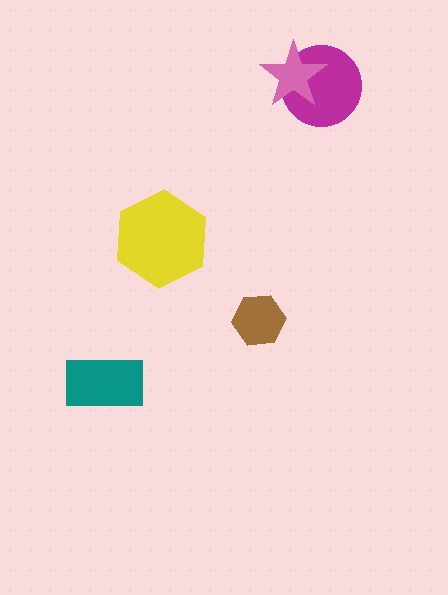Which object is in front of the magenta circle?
The pink star is in front of the magenta circle.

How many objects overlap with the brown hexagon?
0 objects overlap with the brown hexagon.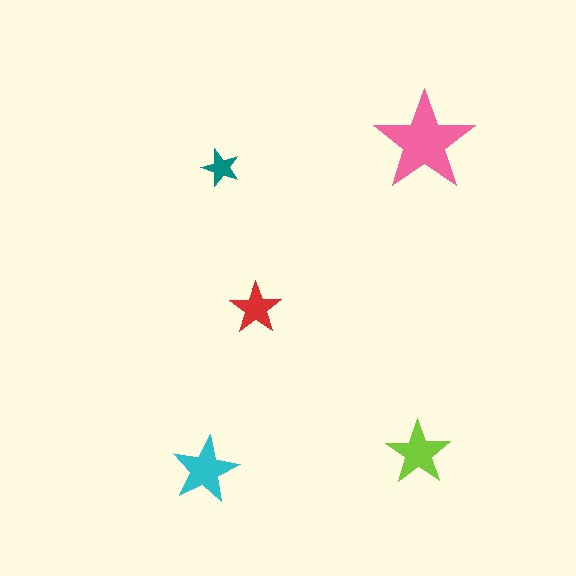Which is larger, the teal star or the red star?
The red one.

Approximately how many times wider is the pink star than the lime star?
About 1.5 times wider.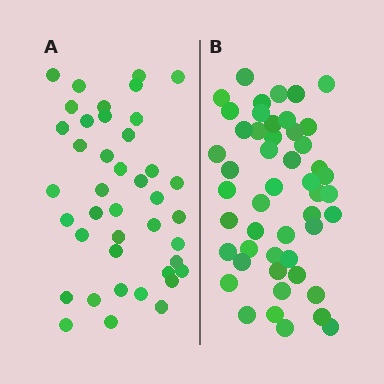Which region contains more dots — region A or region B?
Region B (the right region) has more dots.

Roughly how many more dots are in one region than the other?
Region B has roughly 8 or so more dots than region A.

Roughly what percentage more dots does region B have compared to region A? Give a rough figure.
About 20% more.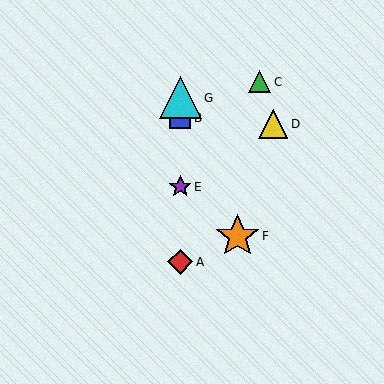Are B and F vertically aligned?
No, B is at x≈180 and F is at x≈237.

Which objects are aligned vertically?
Objects A, B, E, G are aligned vertically.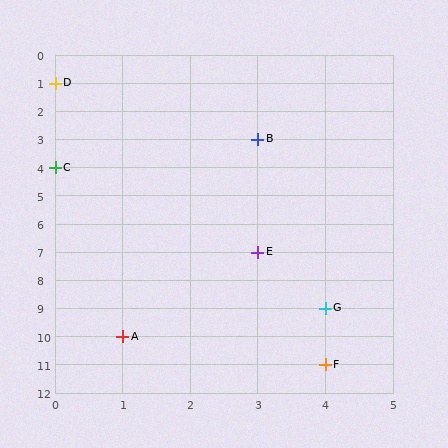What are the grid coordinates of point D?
Point D is at grid coordinates (0, 1).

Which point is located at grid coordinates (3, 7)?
Point E is at (3, 7).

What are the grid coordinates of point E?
Point E is at grid coordinates (3, 7).